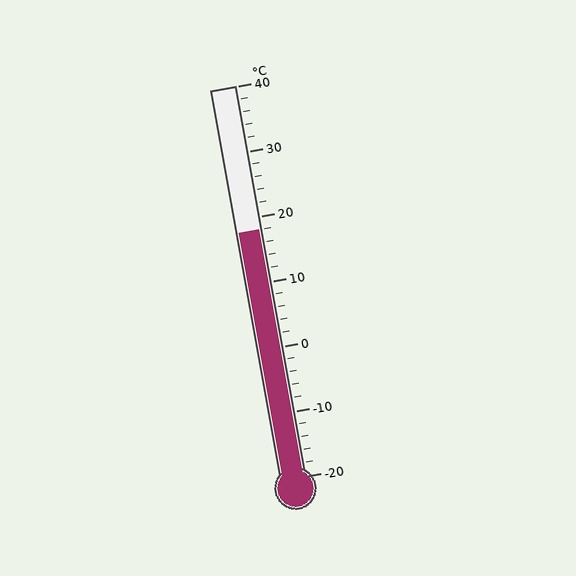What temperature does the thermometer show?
The thermometer shows approximately 18°C.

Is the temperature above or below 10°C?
The temperature is above 10°C.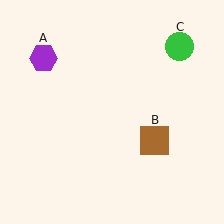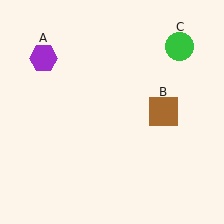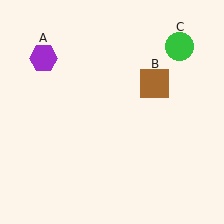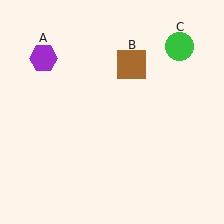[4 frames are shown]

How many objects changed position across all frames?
1 object changed position: brown square (object B).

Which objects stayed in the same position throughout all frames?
Purple hexagon (object A) and green circle (object C) remained stationary.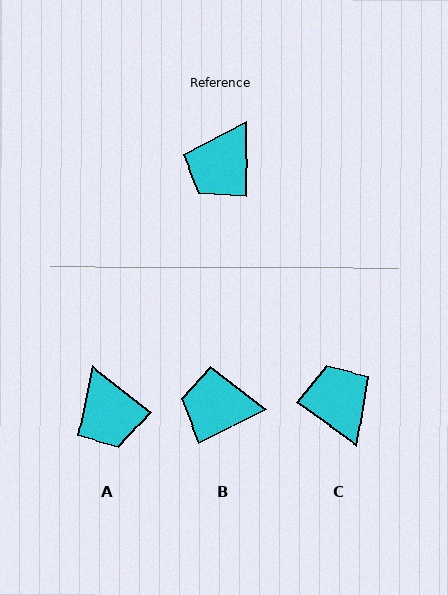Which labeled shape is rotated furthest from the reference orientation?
C, about 126 degrees away.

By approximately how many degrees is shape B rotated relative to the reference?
Approximately 65 degrees clockwise.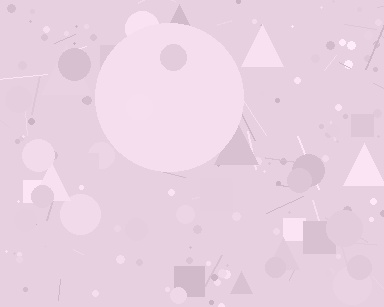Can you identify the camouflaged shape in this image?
The camouflaged shape is a circle.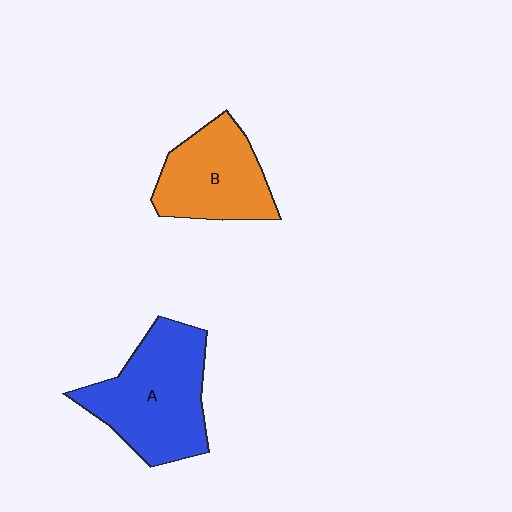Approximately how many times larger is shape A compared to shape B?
Approximately 1.3 times.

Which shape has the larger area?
Shape A (blue).